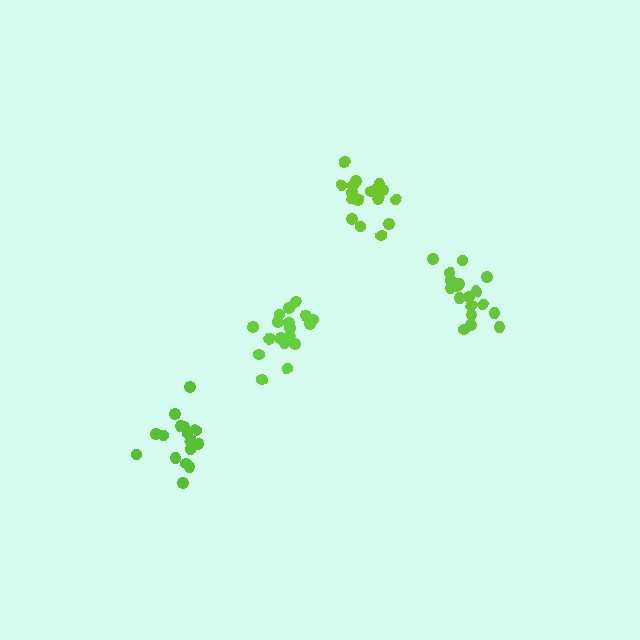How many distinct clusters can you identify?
There are 4 distinct clusters.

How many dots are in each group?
Group 1: 17 dots, Group 2: 18 dots, Group 3: 20 dots, Group 4: 16 dots (71 total).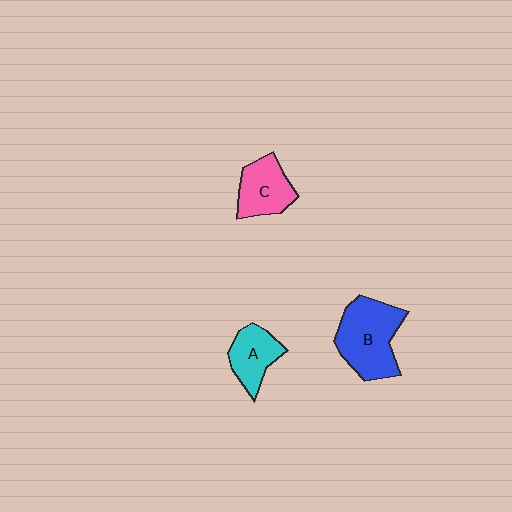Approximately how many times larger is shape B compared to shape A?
Approximately 1.7 times.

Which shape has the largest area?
Shape B (blue).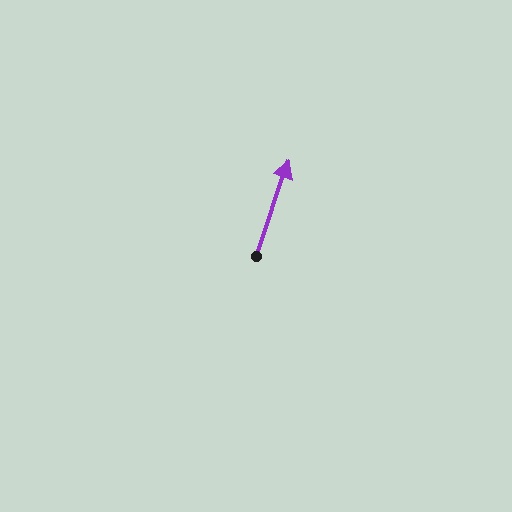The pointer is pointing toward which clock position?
Roughly 1 o'clock.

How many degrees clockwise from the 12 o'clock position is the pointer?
Approximately 19 degrees.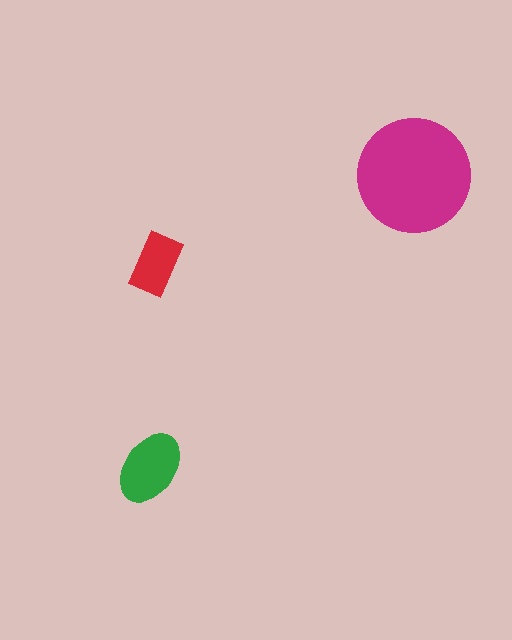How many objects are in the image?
There are 3 objects in the image.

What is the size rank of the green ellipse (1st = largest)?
2nd.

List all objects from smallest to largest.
The red rectangle, the green ellipse, the magenta circle.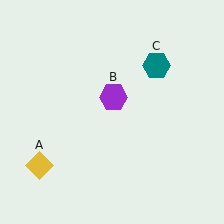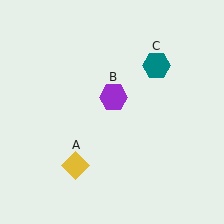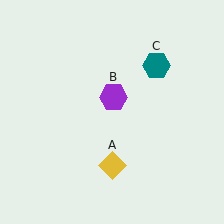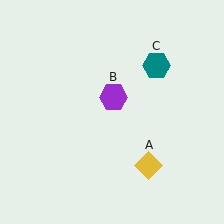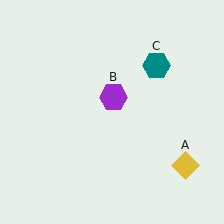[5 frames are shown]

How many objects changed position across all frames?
1 object changed position: yellow diamond (object A).